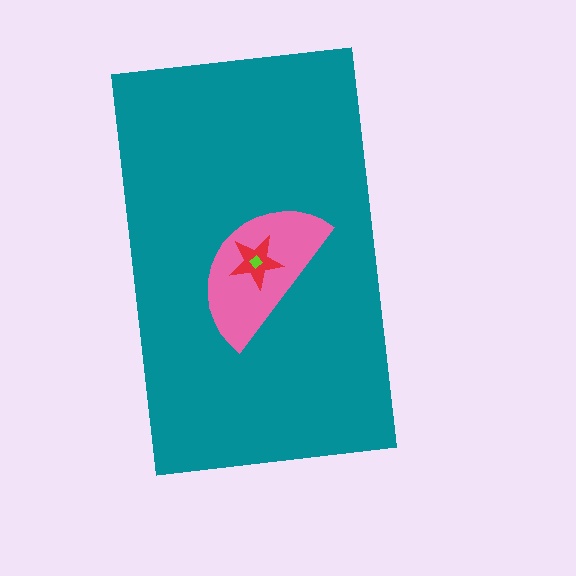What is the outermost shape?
The teal rectangle.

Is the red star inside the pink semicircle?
Yes.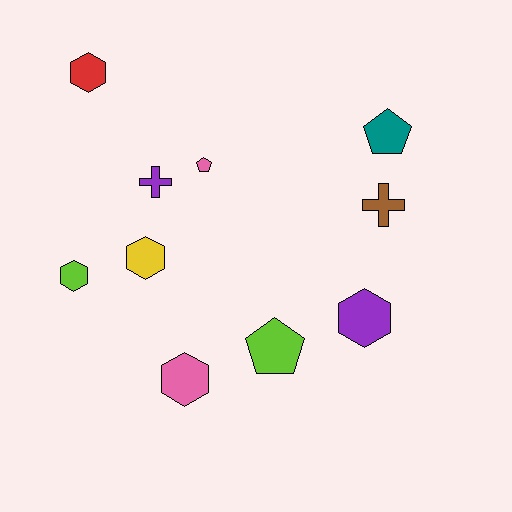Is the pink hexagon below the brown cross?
Yes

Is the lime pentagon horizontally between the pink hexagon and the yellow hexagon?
No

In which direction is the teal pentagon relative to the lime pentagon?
The teal pentagon is above the lime pentagon.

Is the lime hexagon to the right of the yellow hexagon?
No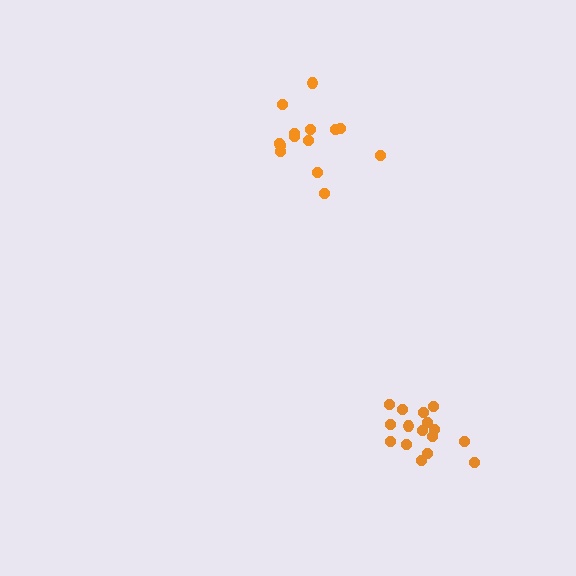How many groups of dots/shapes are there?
There are 2 groups.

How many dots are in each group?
Group 1: 16 dots, Group 2: 14 dots (30 total).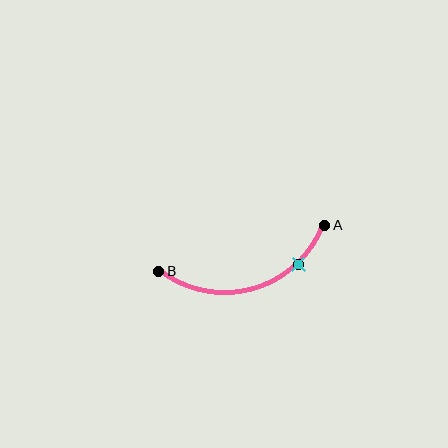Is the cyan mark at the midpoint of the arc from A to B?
No. The cyan mark lies on the arc but is closer to endpoint A. The arc midpoint would be at the point on the curve equidistant along the arc from both A and B.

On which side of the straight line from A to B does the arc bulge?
The arc bulges below the straight line connecting A and B.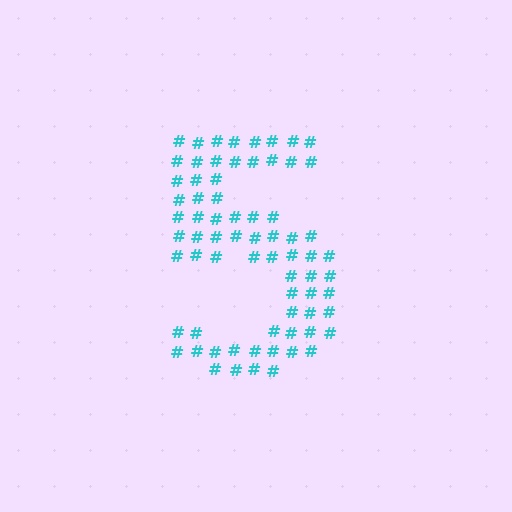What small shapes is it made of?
It is made of small hash symbols.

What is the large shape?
The large shape is the digit 5.